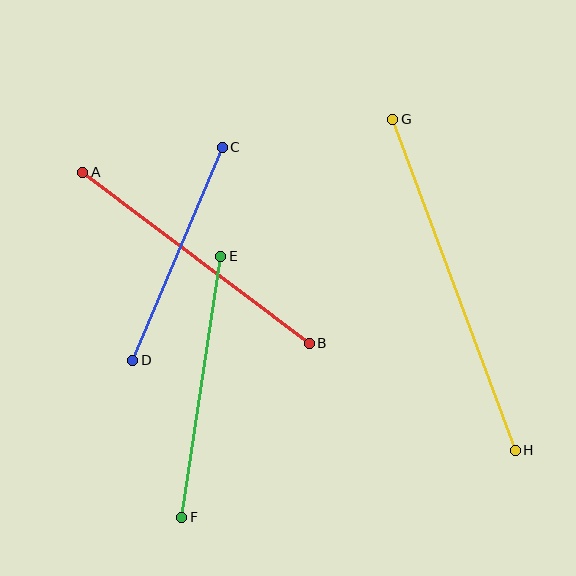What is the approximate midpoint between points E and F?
The midpoint is at approximately (201, 387) pixels.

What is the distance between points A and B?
The distance is approximately 284 pixels.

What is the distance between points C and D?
The distance is approximately 231 pixels.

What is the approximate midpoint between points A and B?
The midpoint is at approximately (196, 258) pixels.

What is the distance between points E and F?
The distance is approximately 264 pixels.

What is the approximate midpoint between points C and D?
The midpoint is at approximately (178, 254) pixels.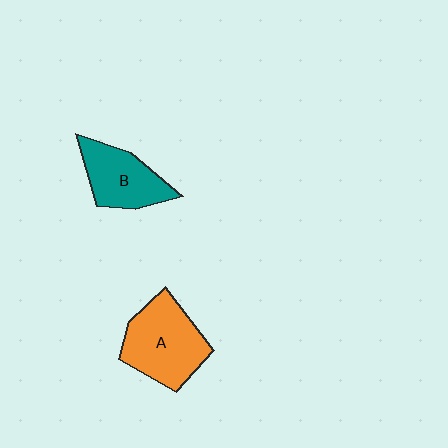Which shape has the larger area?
Shape A (orange).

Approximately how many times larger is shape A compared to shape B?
Approximately 1.3 times.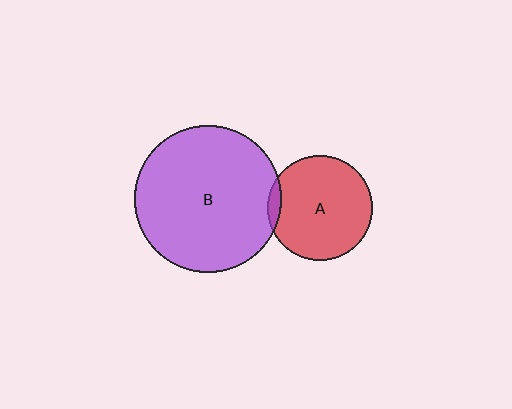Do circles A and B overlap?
Yes.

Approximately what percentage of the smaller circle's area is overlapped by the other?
Approximately 5%.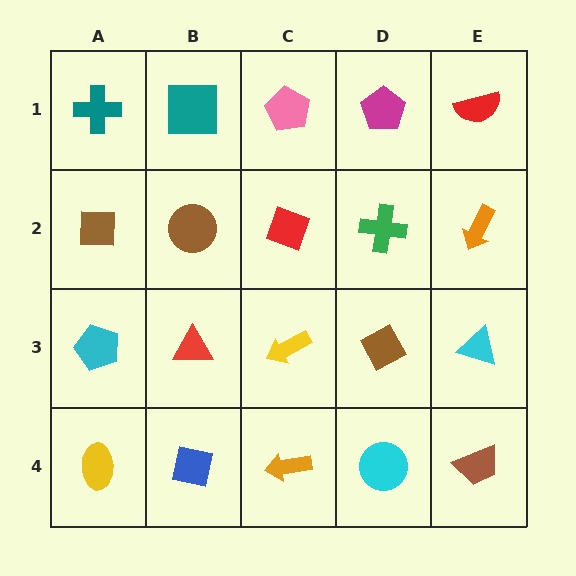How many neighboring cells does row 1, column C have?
3.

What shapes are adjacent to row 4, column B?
A red triangle (row 3, column B), a yellow ellipse (row 4, column A), an orange arrow (row 4, column C).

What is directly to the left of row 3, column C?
A red triangle.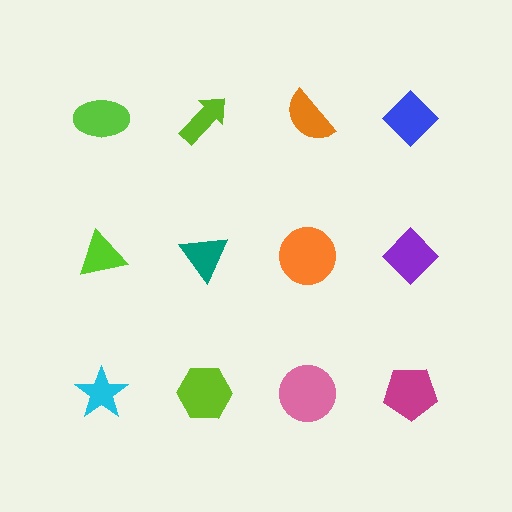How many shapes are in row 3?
4 shapes.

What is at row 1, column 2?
A lime arrow.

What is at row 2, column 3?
An orange circle.